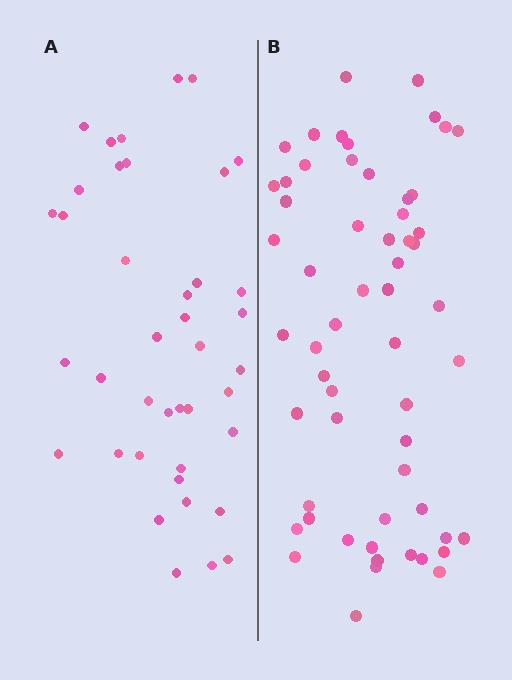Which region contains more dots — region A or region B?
Region B (the right region) has more dots.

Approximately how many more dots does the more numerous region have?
Region B has approximately 20 more dots than region A.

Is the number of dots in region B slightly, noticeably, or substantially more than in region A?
Region B has substantially more. The ratio is roughly 1.4 to 1.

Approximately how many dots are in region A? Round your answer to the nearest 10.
About 40 dots.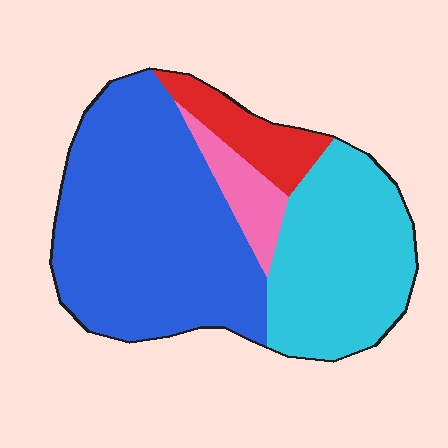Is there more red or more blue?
Blue.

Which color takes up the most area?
Blue, at roughly 50%.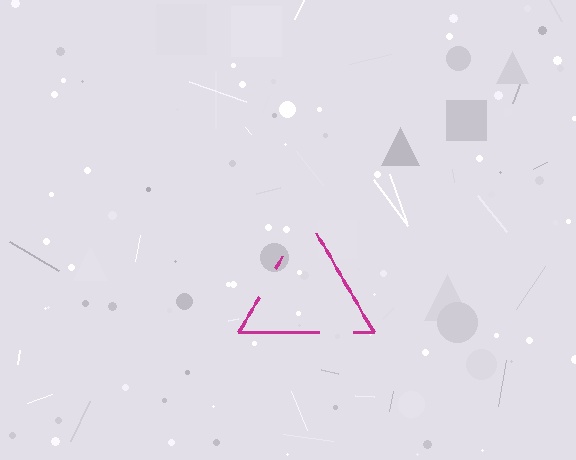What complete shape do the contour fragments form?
The contour fragments form a triangle.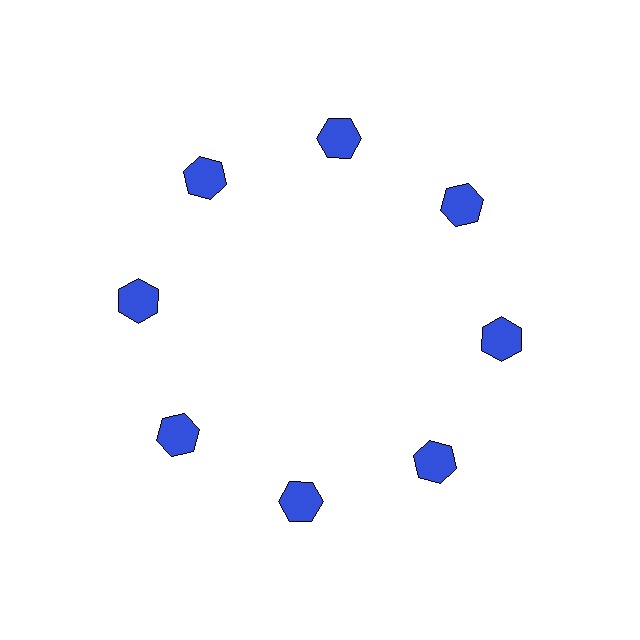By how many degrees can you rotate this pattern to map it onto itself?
The pattern maps onto itself every 45 degrees of rotation.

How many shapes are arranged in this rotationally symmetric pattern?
There are 8 shapes, arranged in 8 groups of 1.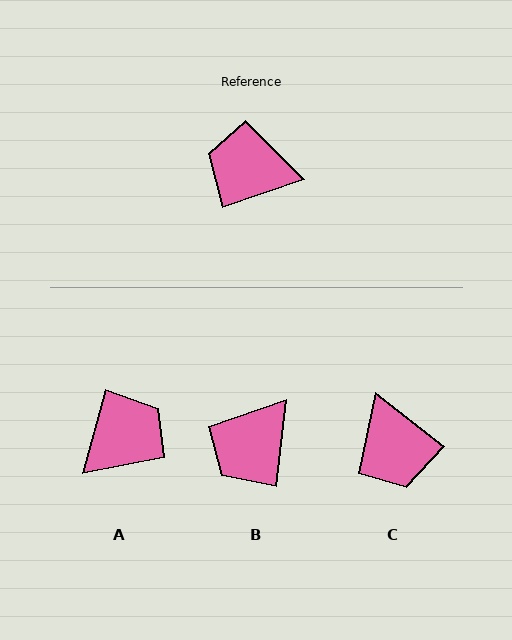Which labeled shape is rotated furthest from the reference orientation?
A, about 125 degrees away.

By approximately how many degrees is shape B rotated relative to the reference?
Approximately 64 degrees counter-clockwise.